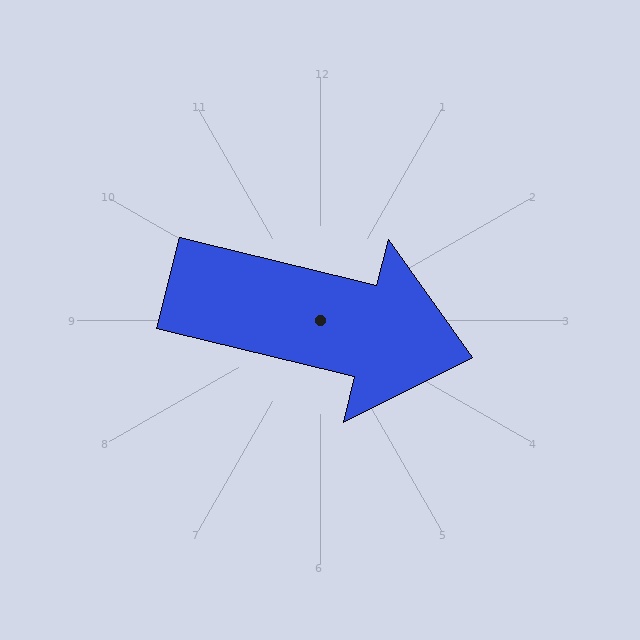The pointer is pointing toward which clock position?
Roughly 3 o'clock.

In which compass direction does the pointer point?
East.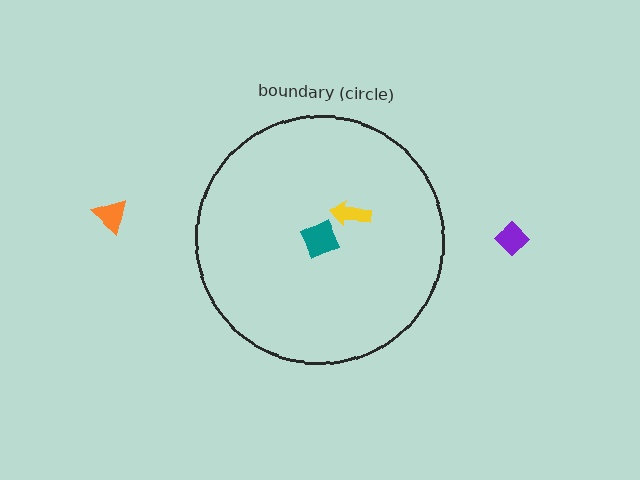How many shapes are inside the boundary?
2 inside, 2 outside.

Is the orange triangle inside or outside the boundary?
Outside.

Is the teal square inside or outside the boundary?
Inside.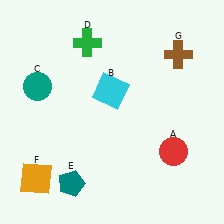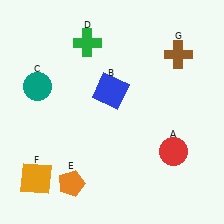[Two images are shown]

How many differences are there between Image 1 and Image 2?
There are 2 differences between the two images.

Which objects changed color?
B changed from cyan to blue. E changed from teal to orange.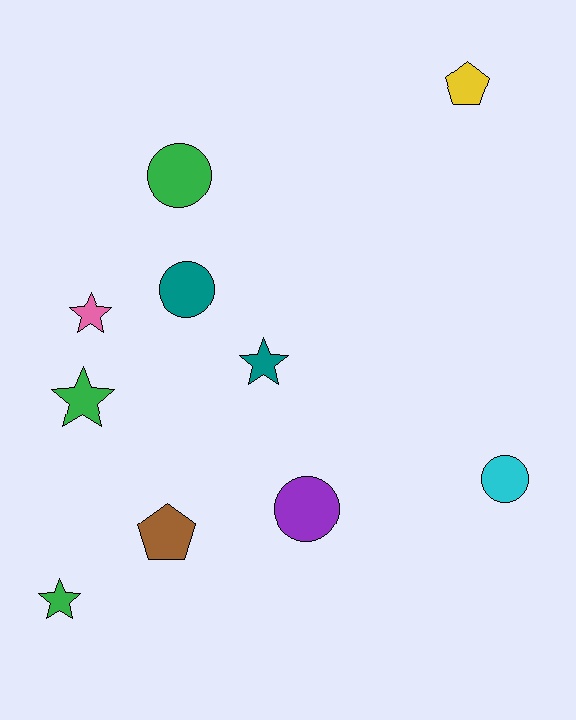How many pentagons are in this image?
There are 2 pentagons.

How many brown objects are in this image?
There is 1 brown object.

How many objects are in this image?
There are 10 objects.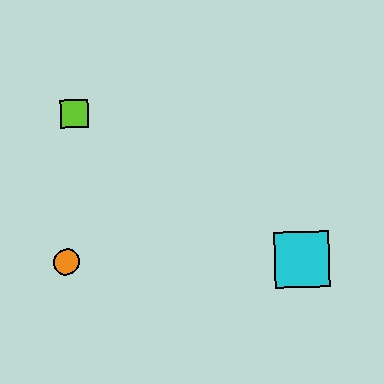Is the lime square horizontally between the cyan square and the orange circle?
Yes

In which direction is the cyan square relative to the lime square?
The cyan square is to the right of the lime square.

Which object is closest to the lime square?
The orange circle is closest to the lime square.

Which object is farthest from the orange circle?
The cyan square is farthest from the orange circle.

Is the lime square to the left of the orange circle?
No